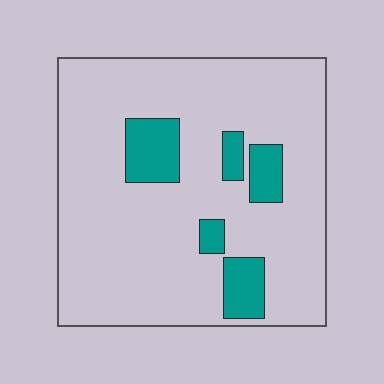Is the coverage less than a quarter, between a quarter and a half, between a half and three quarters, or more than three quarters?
Less than a quarter.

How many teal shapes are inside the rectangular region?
5.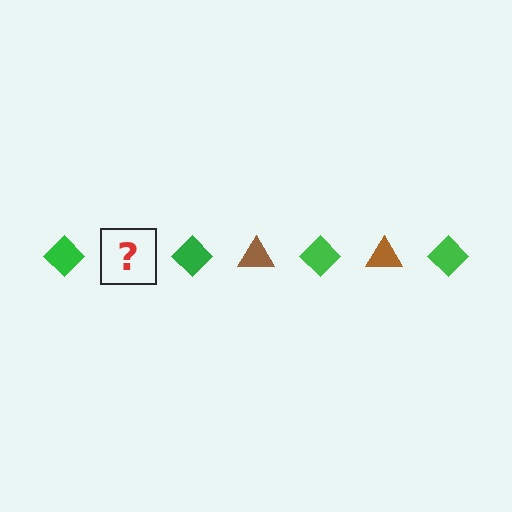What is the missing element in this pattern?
The missing element is a brown triangle.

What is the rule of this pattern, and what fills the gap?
The rule is that the pattern alternates between green diamond and brown triangle. The gap should be filled with a brown triangle.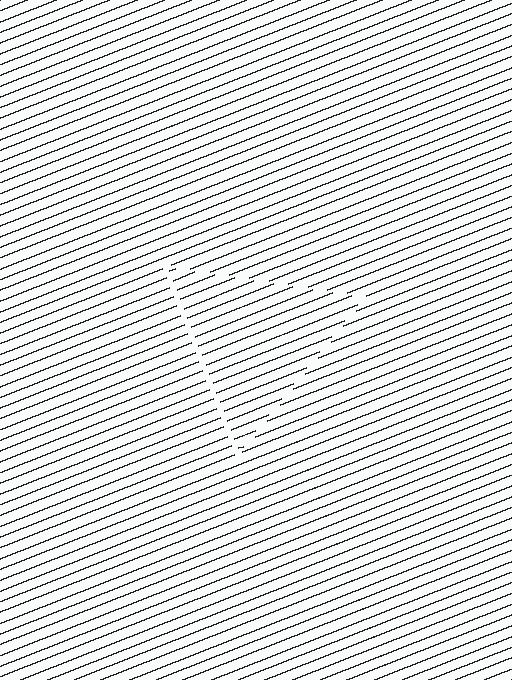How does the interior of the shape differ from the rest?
The interior of the shape contains the same grating, shifted by half a period — the contour is defined by the phase discontinuity where line-ends from the inner and outer gratings abut.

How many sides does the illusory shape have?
3 sides — the line-ends trace a triangle.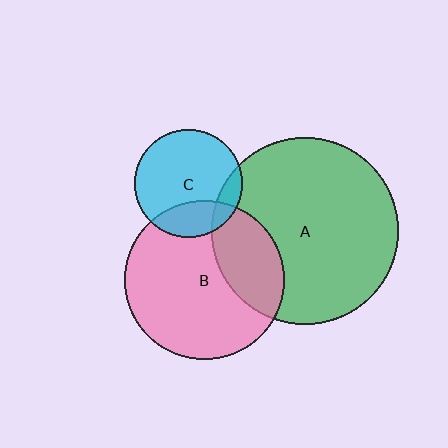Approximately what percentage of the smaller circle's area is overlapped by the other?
Approximately 25%.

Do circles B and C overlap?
Yes.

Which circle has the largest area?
Circle A (green).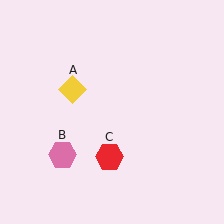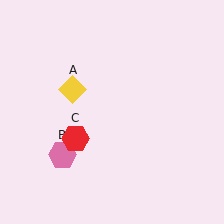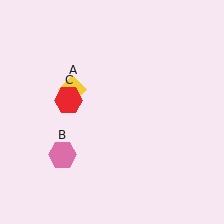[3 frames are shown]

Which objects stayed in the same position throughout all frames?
Yellow diamond (object A) and pink hexagon (object B) remained stationary.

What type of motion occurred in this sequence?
The red hexagon (object C) rotated clockwise around the center of the scene.